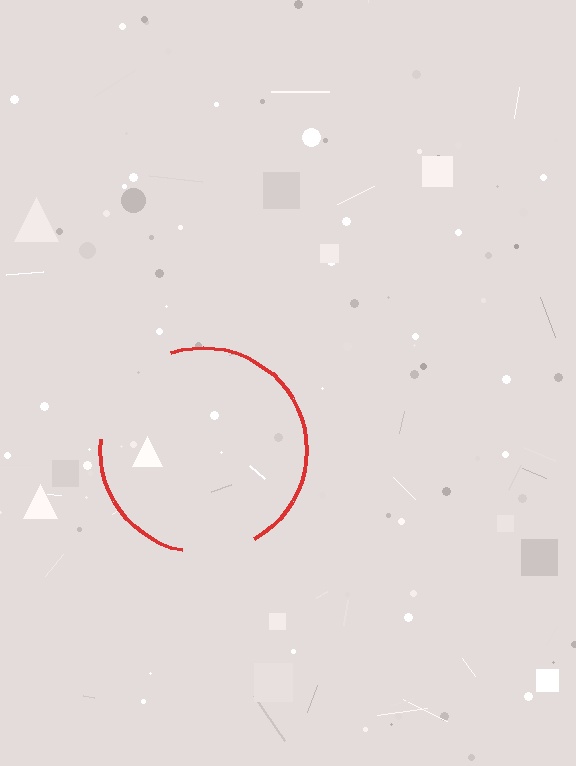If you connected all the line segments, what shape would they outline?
They would outline a circle.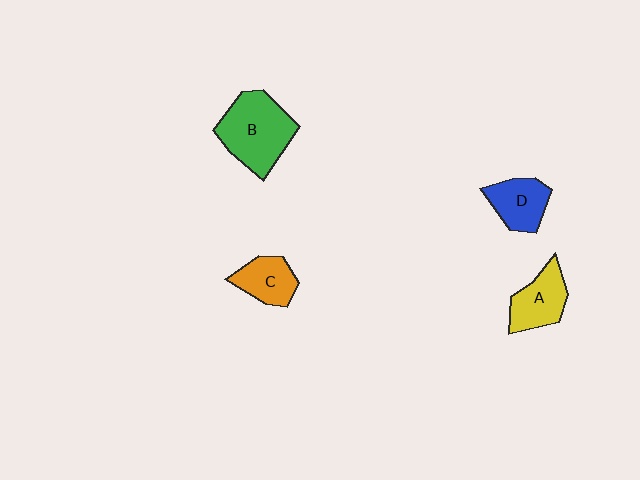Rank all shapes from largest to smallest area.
From largest to smallest: B (green), A (yellow), D (blue), C (orange).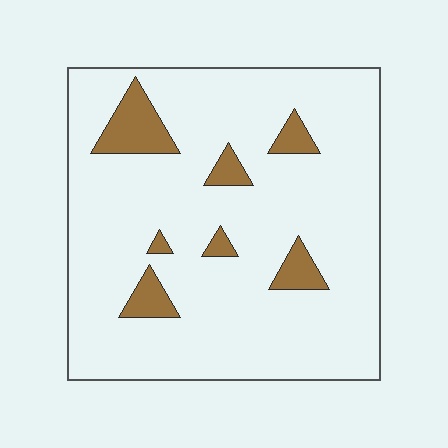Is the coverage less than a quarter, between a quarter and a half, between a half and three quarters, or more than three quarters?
Less than a quarter.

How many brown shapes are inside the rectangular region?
7.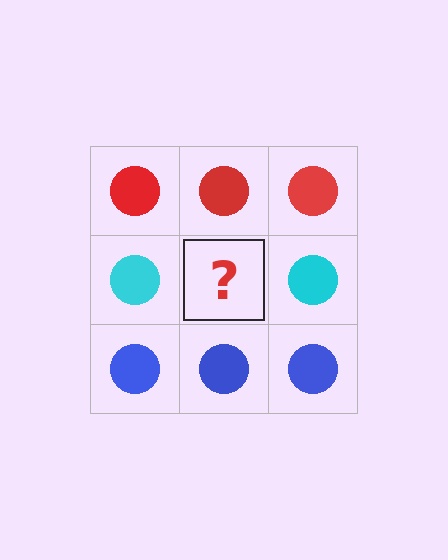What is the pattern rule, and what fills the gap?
The rule is that each row has a consistent color. The gap should be filled with a cyan circle.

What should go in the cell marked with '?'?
The missing cell should contain a cyan circle.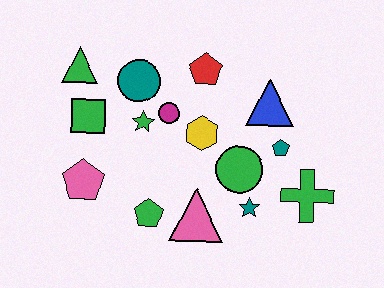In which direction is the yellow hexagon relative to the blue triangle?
The yellow hexagon is to the left of the blue triangle.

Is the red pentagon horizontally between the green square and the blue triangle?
Yes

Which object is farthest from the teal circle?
The green cross is farthest from the teal circle.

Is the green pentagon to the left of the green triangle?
No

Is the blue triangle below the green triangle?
Yes